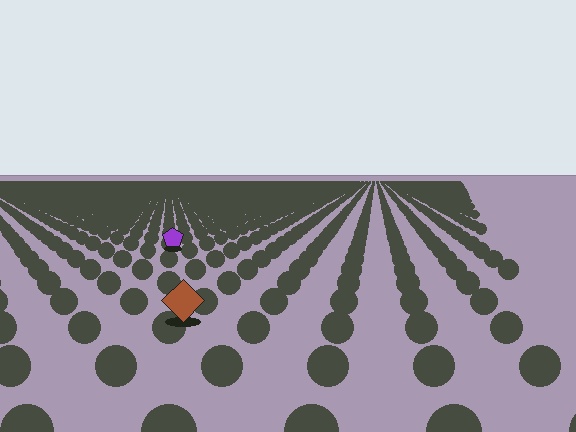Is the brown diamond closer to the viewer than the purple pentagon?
Yes. The brown diamond is closer — you can tell from the texture gradient: the ground texture is coarser near it.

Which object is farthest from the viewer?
The purple pentagon is farthest from the viewer. It appears smaller and the ground texture around it is denser.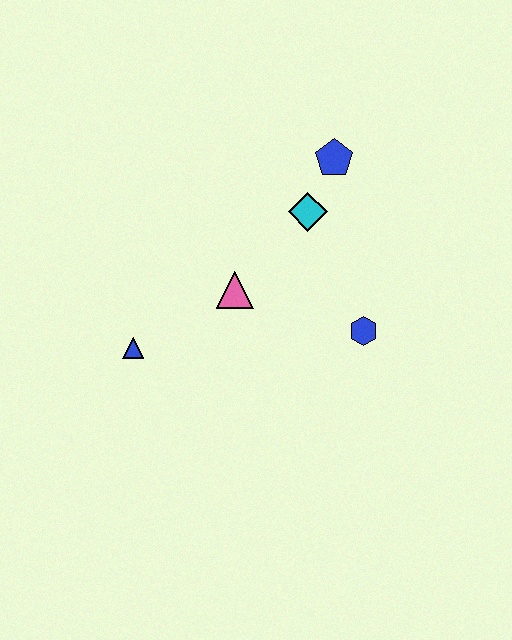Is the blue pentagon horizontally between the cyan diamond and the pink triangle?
No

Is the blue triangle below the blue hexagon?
Yes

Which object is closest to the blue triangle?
The pink triangle is closest to the blue triangle.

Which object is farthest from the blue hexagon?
The blue triangle is farthest from the blue hexagon.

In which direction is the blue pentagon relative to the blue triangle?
The blue pentagon is to the right of the blue triangle.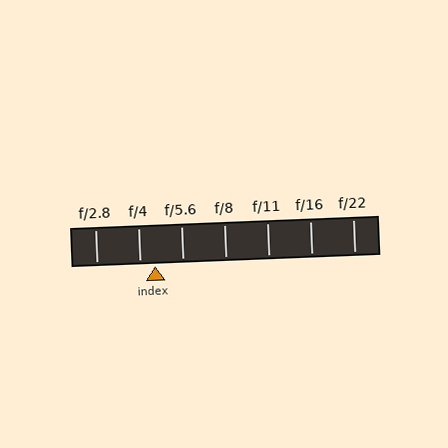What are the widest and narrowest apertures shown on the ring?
The widest aperture shown is f/2.8 and the narrowest is f/22.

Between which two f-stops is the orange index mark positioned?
The index mark is between f/4 and f/5.6.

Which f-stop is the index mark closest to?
The index mark is closest to f/4.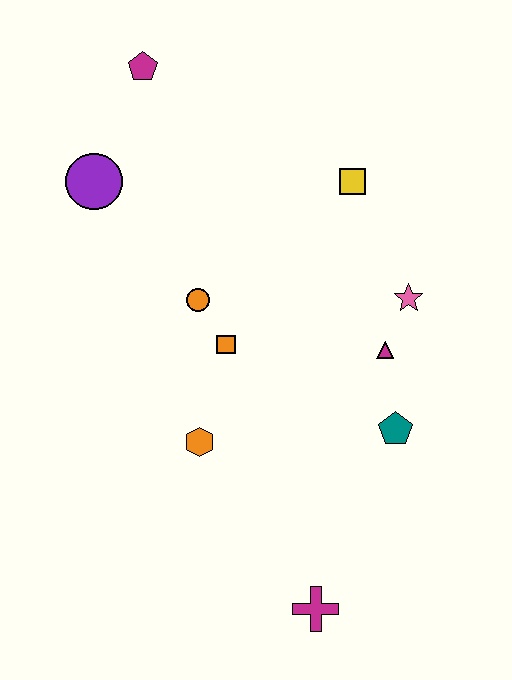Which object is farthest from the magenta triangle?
The magenta pentagon is farthest from the magenta triangle.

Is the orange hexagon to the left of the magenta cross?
Yes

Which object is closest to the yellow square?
The pink star is closest to the yellow square.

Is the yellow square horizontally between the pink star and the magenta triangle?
No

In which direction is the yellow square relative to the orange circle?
The yellow square is to the right of the orange circle.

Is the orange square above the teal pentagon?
Yes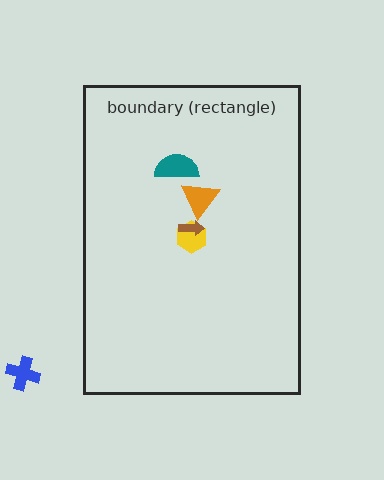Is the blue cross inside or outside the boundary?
Outside.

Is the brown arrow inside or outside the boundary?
Inside.